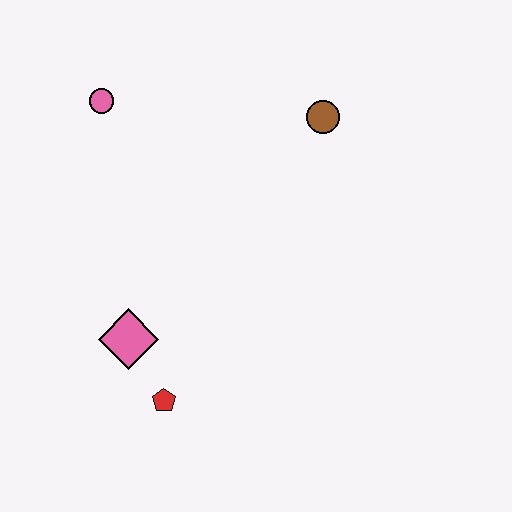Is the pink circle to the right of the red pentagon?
No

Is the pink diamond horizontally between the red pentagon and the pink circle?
Yes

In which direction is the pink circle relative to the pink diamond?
The pink circle is above the pink diamond.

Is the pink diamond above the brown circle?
No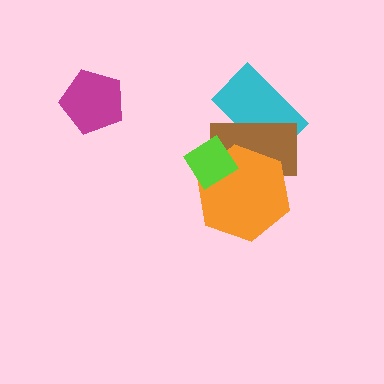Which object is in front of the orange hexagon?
The lime diamond is in front of the orange hexagon.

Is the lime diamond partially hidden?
No, no other shape covers it.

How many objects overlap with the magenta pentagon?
0 objects overlap with the magenta pentagon.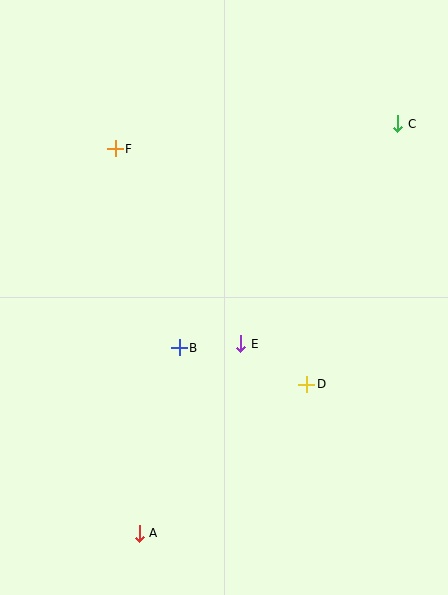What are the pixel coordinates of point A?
Point A is at (139, 533).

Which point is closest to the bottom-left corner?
Point A is closest to the bottom-left corner.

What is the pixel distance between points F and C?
The distance between F and C is 284 pixels.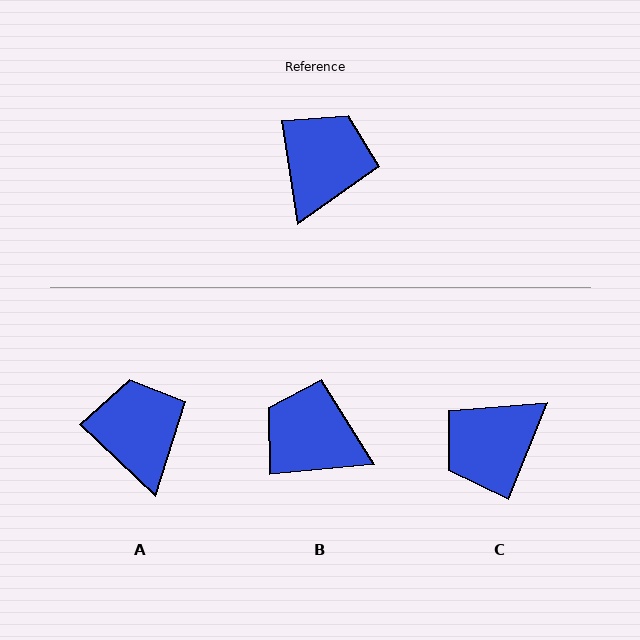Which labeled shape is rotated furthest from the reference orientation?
C, about 149 degrees away.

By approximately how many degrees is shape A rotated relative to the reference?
Approximately 38 degrees counter-clockwise.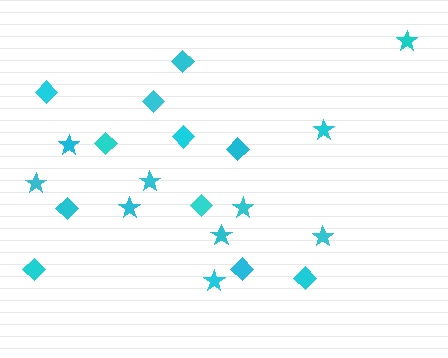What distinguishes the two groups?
There are 2 groups: one group of diamonds (11) and one group of stars (10).